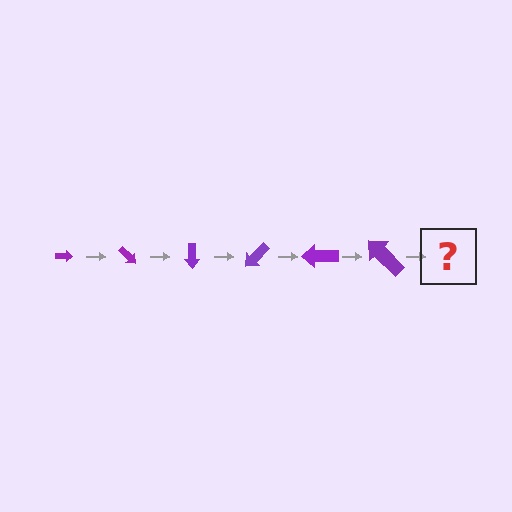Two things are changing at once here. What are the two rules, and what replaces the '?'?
The two rules are that the arrow grows larger each step and it rotates 45 degrees each step. The '?' should be an arrow, larger than the previous one and rotated 270 degrees from the start.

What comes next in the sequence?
The next element should be an arrow, larger than the previous one and rotated 270 degrees from the start.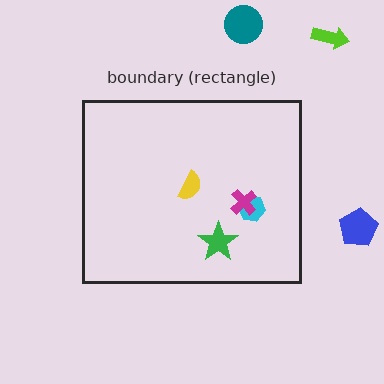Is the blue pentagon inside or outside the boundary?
Outside.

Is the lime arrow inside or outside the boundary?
Outside.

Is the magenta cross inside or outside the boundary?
Inside.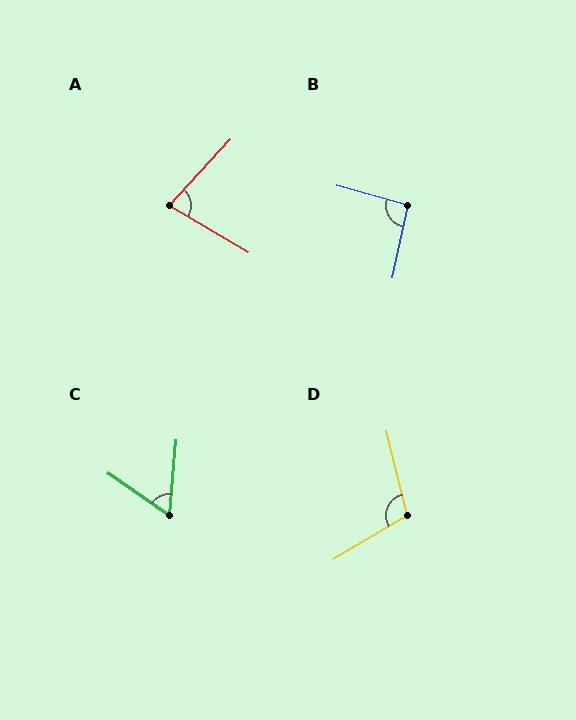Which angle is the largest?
D, at approximately 107 degrees.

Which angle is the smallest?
C, at approximately 60 degrees.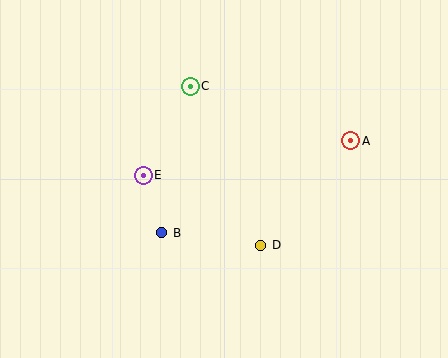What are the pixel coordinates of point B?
Point B is at (162, 233).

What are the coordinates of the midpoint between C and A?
The midpoint between C and A is at (271, 114).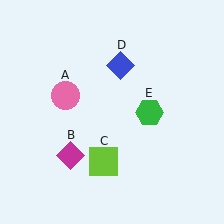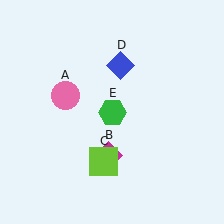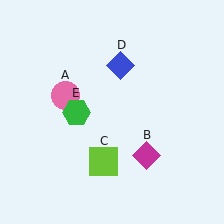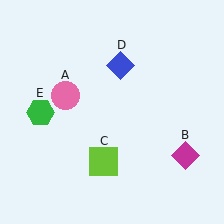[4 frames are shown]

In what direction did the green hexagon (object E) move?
The green hexagon (object E) moved left.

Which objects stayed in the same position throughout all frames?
Pink circle (object A) and lime square (object C) and blue diamond (object D) remained stationary.